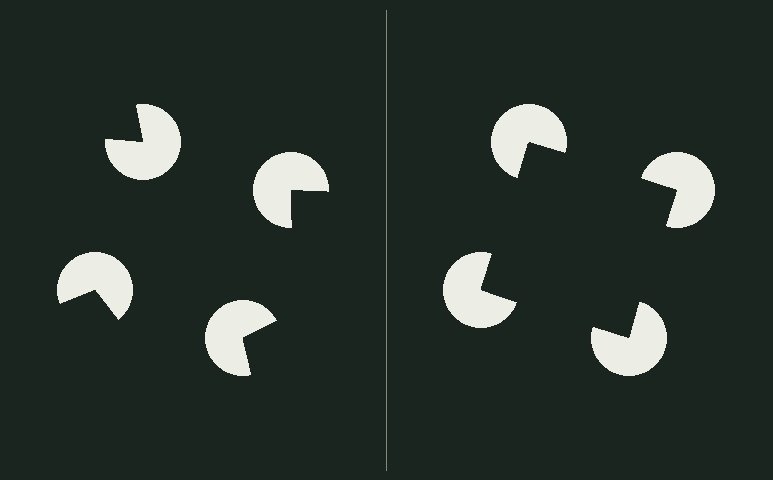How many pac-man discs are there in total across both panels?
8 — 4 on each side.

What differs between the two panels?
The pac-man discs are positioned identically on both sides; only the wedge orientations differ. On the right they align to a square; on the left they are misaligned.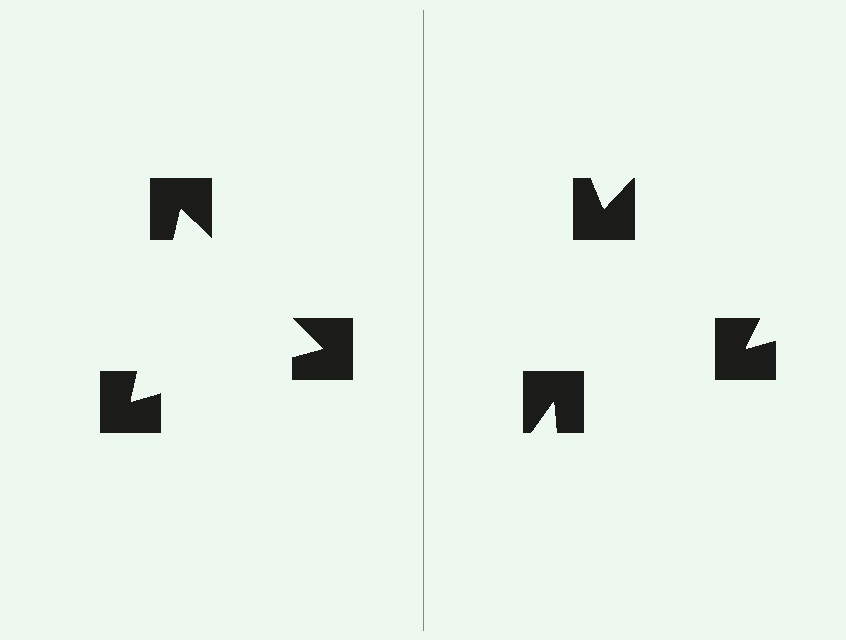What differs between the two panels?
The notched squares are positioned identically on both sides; only the wedge orientations differ. On the left they align to a triangle; on the right they are misaligned.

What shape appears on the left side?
An illusory triangle.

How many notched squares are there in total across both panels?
6 — 3 on each side.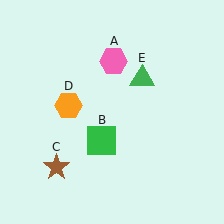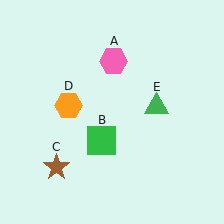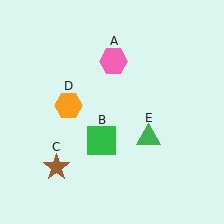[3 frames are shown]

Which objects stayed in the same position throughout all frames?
Pink hexagon (object A) and green square (object B) and brown star (object C) and orange hexagon (object D) remained stationary.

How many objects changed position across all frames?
1 object changed position: green triangle (object E).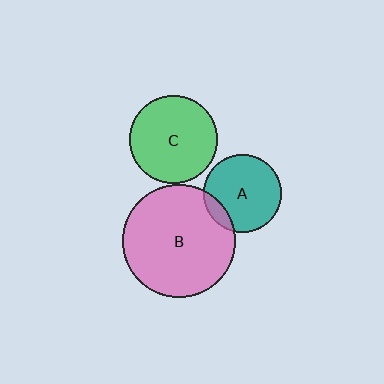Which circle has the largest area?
Circle B (pink).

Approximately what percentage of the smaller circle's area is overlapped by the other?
Approximately 10%.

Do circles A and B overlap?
Yes.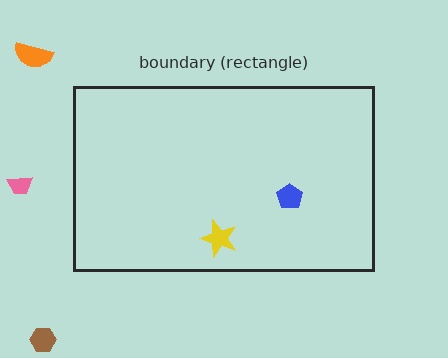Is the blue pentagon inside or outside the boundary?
Inside.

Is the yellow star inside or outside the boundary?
Inside.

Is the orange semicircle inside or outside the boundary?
Outside.